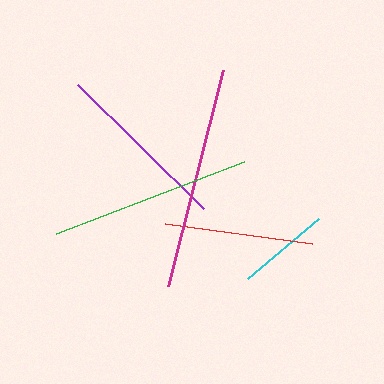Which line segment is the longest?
The magenta line is the longest at approximately 223 pixels.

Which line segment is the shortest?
The cyan line is the shortest at approximately 93 pixels.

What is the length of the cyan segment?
The cyan segment is approximately 93 pixels long.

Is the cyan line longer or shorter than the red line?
The red line is longer than the cyan line.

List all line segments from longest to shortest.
From longest to shortest: magenta, green, purple, red, cyan.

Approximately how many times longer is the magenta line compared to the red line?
The magenta line is approximately 1.5 times the length of the red line.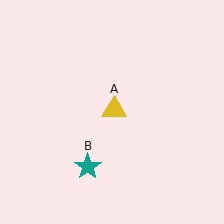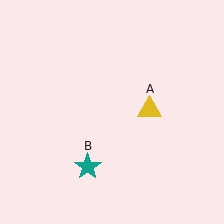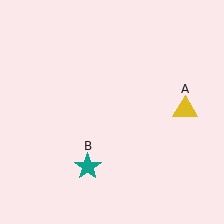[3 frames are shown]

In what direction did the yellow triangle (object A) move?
The yellow triangle (object A) moved right.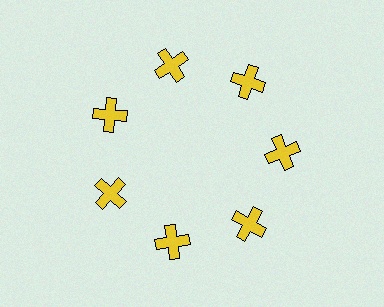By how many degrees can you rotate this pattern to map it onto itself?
The pattern maps onto itself every 51 degrees of rotation.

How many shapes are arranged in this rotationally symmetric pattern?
There are 7 shapes, arranged in 7 groups of 1.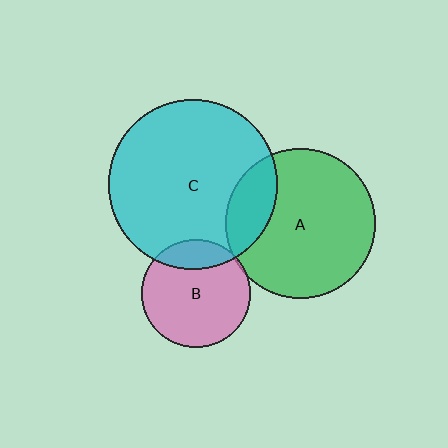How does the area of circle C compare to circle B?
Approximately 2.4 times.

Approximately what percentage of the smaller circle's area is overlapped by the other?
Approximately 20%.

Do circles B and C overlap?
Yes.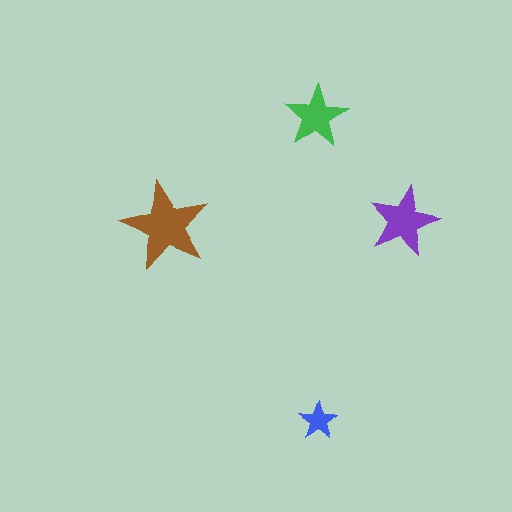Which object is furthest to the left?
The brown star is leftmost.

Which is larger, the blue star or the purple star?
The purple one.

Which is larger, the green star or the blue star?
The green one.